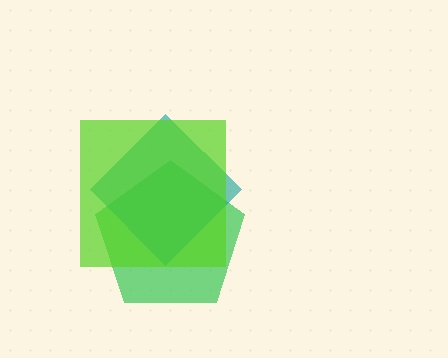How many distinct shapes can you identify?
There are 3 distinct shapes: a green pentagon, a teal diamond, a lime square.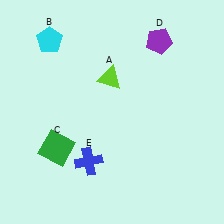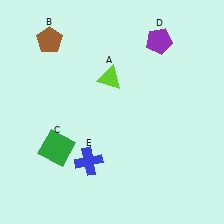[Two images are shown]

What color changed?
The pentagon (B) changed from cyan in Image 1 to brown in Image 2.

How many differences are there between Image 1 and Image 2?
There is 1 difference between the two images.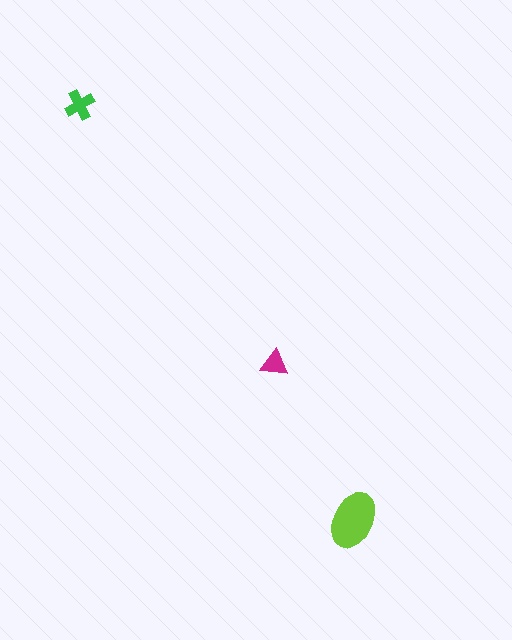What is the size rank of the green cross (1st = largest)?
2nd.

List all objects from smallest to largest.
The magenta triangle, the green cross, the lime ellipse.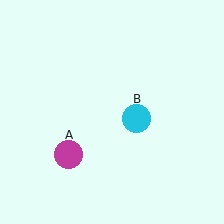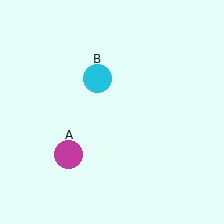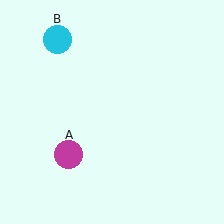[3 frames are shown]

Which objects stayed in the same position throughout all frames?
Magenta circle (object A) remained stationary.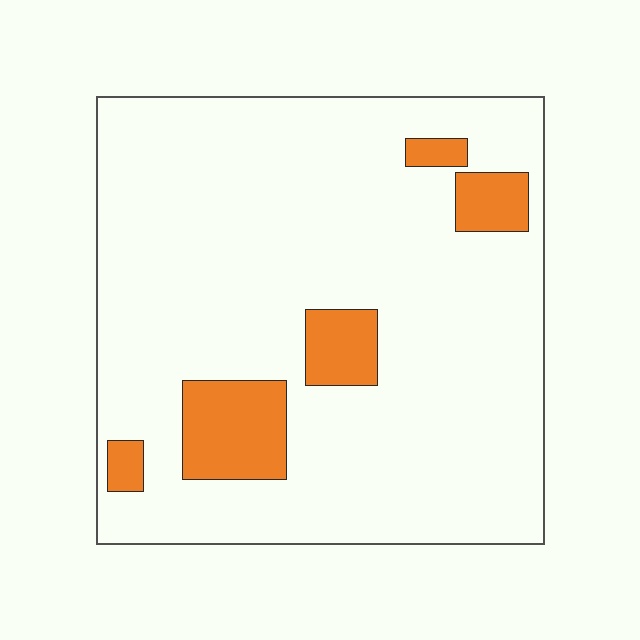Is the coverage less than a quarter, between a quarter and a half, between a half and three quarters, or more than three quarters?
Less than a quarter.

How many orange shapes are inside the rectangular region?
5.